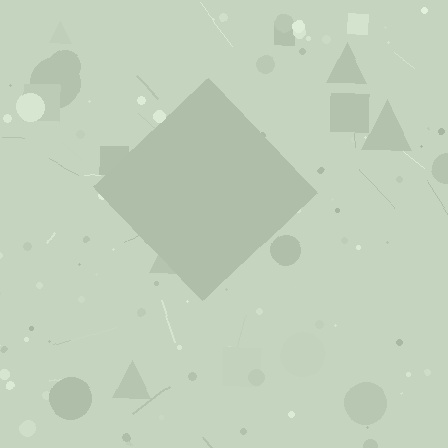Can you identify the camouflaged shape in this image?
The camouflaged shape is a diamond.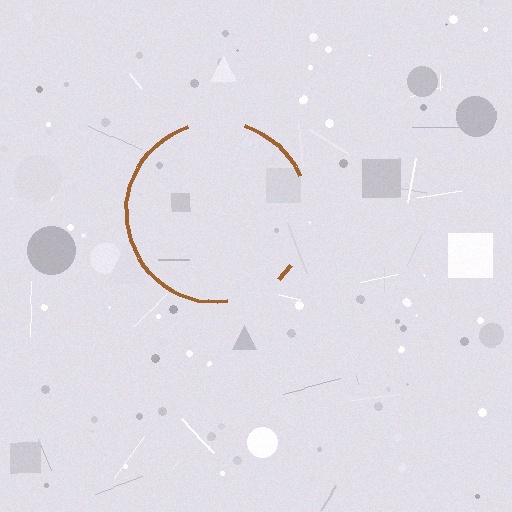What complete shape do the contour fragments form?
The contour fragments form a circle.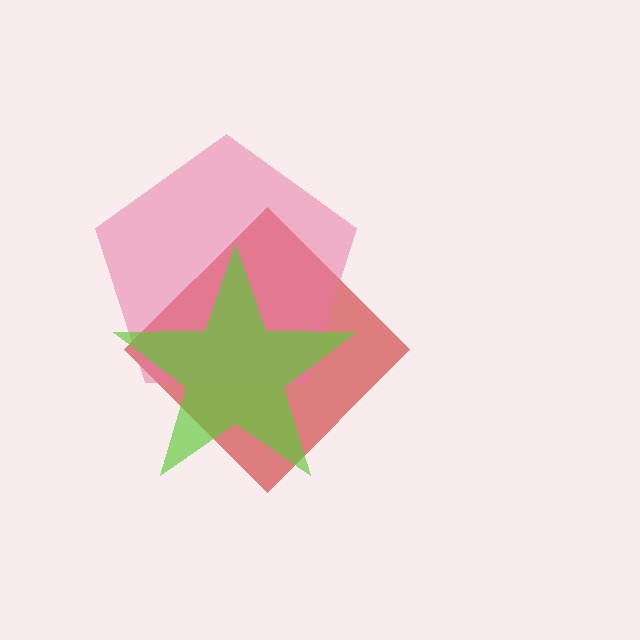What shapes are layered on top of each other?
The layered shapes are: a red diamond, a pink pentagon, a lime star.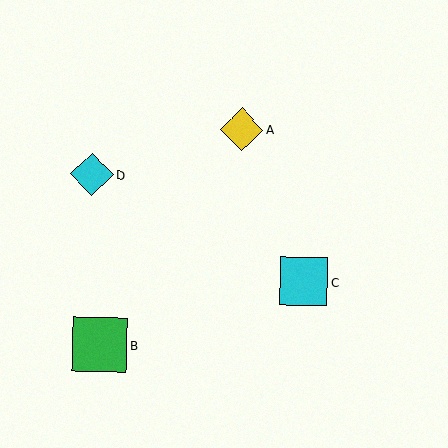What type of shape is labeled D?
Shape D is a cyan diamond.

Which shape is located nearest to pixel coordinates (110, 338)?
The green square (labeled B) at (100, 345) is nearest to that location.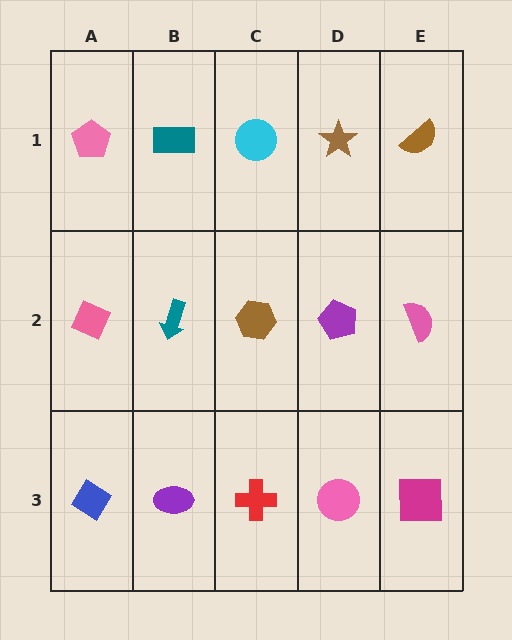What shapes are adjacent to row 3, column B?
A teal arrow (row 2, column B), a blue diamond (row 3, column A), a red cross (row 3, column C).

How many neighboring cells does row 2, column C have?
4.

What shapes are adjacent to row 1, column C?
A brown hexagon (row 2, column C), a teal rectangle (row 1, column B), a brown star (row 1, column D).